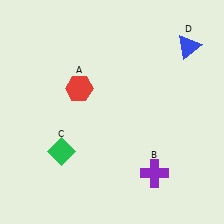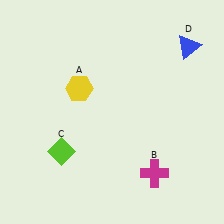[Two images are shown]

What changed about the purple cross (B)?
In Image 1, B is purple. In Image 2, it changed to magenta.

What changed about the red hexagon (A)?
In Image 1, A is red. In Image 2, it changed to yellow.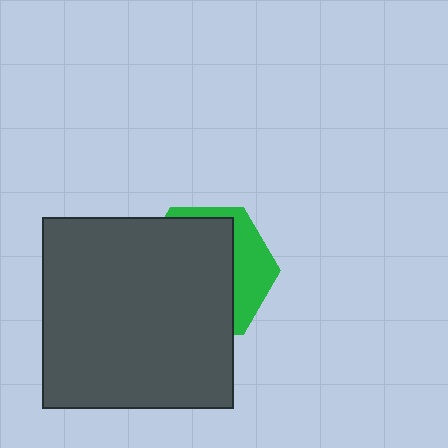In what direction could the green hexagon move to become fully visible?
The green hexagon could move right. That would shift it out from behind the dark gray square entirely.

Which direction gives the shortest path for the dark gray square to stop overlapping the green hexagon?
Moving left gives the shortest separation.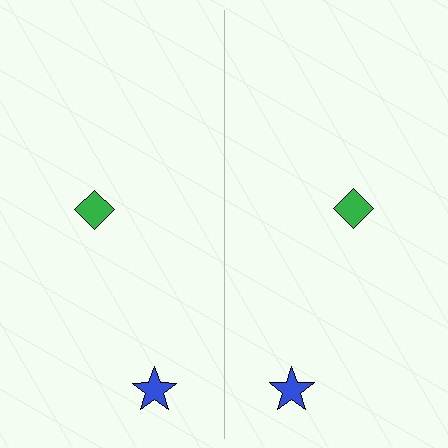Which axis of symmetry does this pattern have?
The pattern has a vertical axis of symmetry running through the center of the image.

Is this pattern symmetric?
Yes, this pattern has bilateral (reflection) symmetry.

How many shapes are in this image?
There are 4 shapes in this image.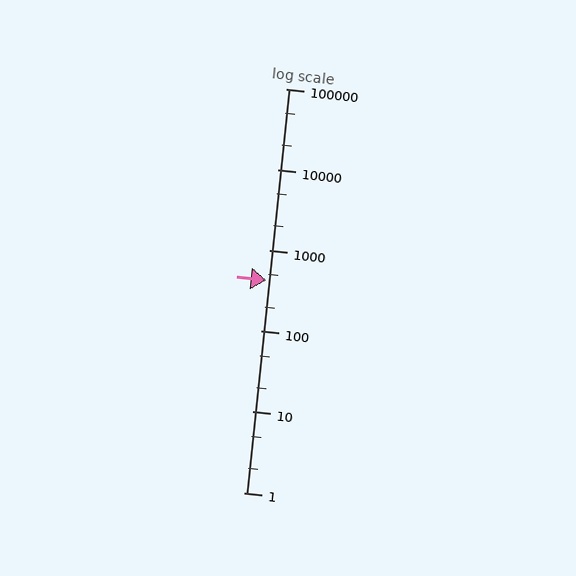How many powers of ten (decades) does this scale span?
The scale spans 5 decades, from 1 to 100000.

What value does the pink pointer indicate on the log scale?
The pointer indicates approximately 420.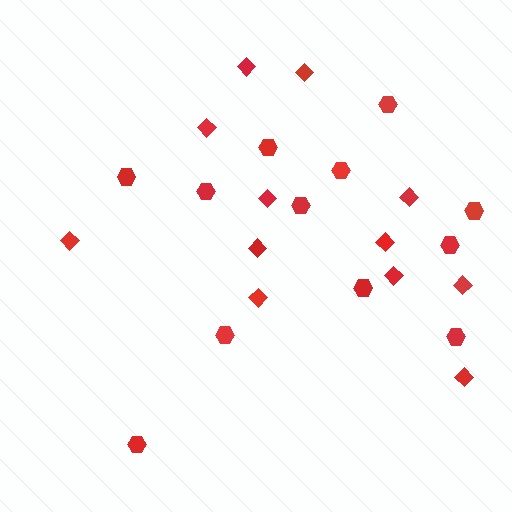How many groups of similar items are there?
There are 2 groups: one group of diamonds (12) and one group of hexagons (12).